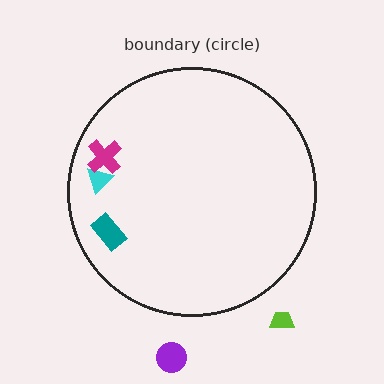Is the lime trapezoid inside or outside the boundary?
Outside.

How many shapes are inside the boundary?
3 inside, 2 outside.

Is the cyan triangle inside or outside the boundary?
Inside.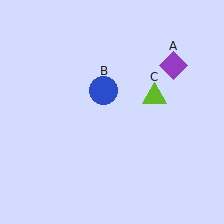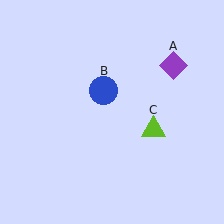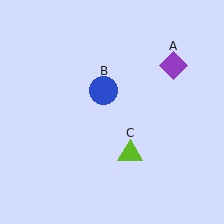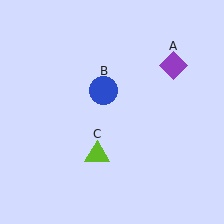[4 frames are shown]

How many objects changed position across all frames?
1 object changed position: lime triangle (object C).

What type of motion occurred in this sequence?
The lime triangle (object C) rotated clockwise around the center of the scene.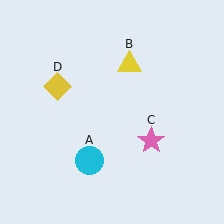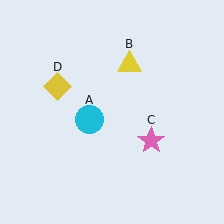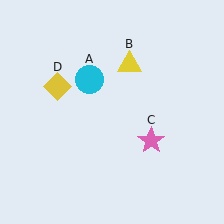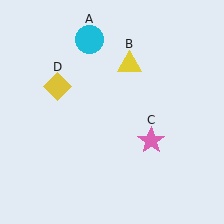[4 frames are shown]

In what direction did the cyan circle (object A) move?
The cyan circle (object A) moved up.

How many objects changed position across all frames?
1 object changed position: cyan circle (object A).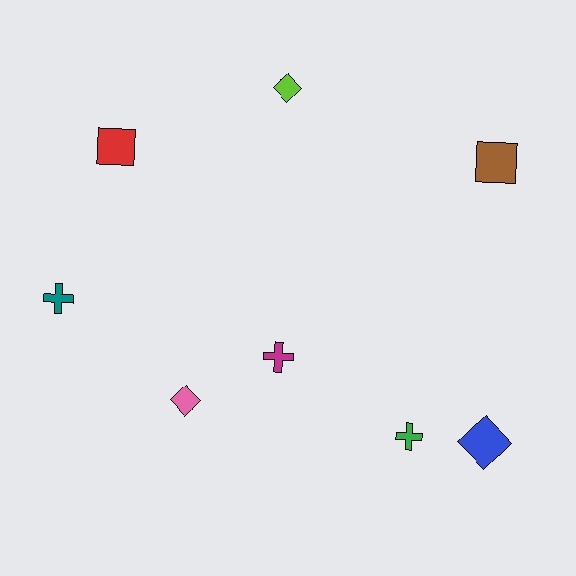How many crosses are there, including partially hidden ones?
There are 3 crosses.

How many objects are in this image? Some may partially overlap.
There are 8 objects.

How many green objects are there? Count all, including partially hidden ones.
There is 1 green object.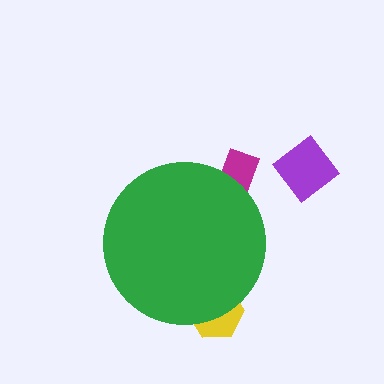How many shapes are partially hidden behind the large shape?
2 shapes are partially hidden.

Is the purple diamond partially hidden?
No, the purple diamond is fully visible.